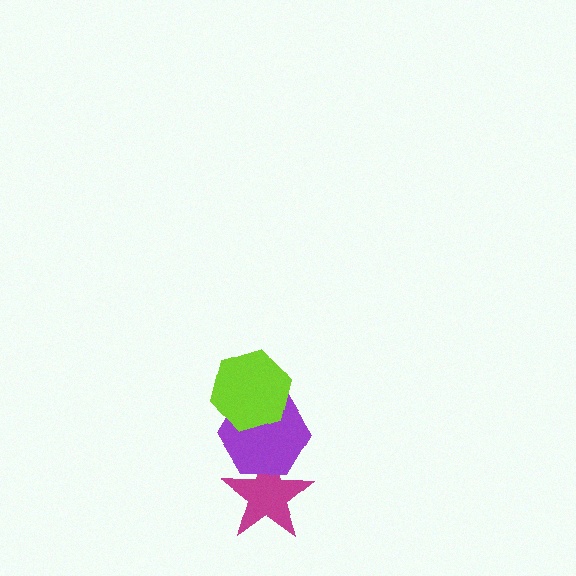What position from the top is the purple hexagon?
The purple hexagon is 2nd from the top.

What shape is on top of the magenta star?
The purple hexagon is on top of the magenta star.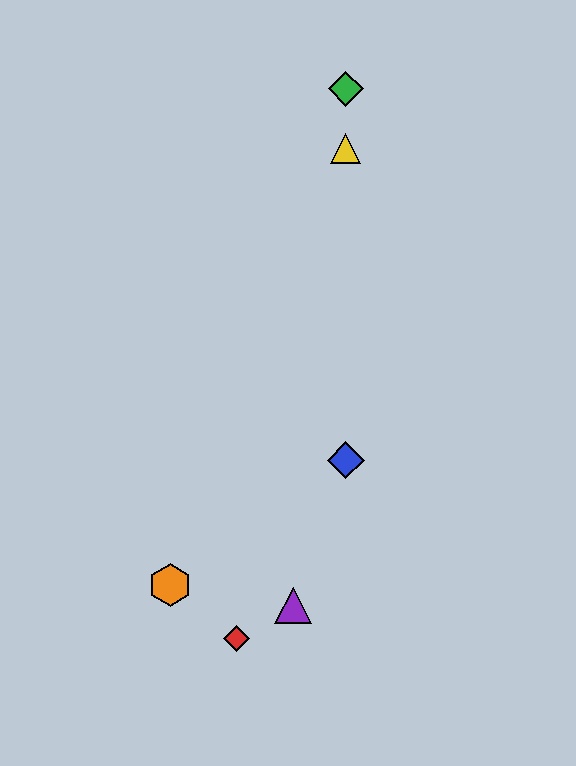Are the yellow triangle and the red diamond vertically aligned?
No, the yellow triangle is at x≈346 and the red diamond is at x≈236.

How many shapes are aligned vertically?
3 shapes (the blue diamond, the green diamond, the yellow triangle) are aligned vertically.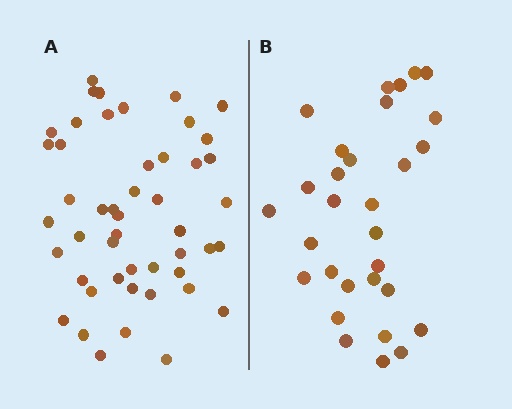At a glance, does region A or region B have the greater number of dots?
Region A (the left region) has more dots.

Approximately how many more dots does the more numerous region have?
Region A has approximately 20 more dots than region B.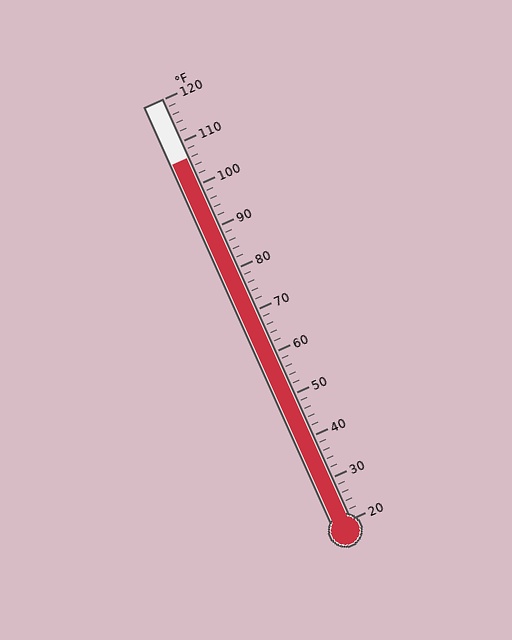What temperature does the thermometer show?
The thermometer shows approximately 106°F.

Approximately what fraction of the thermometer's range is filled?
The thermometer is filled to approximately 85% of its range.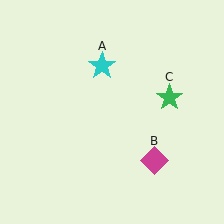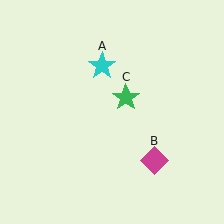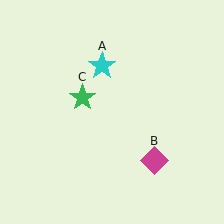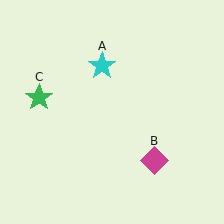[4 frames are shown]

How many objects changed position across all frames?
1 object changed position: green star (object C).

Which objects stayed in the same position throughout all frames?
Cyan star (object A) and magenta diamond (object B) remained stationary.